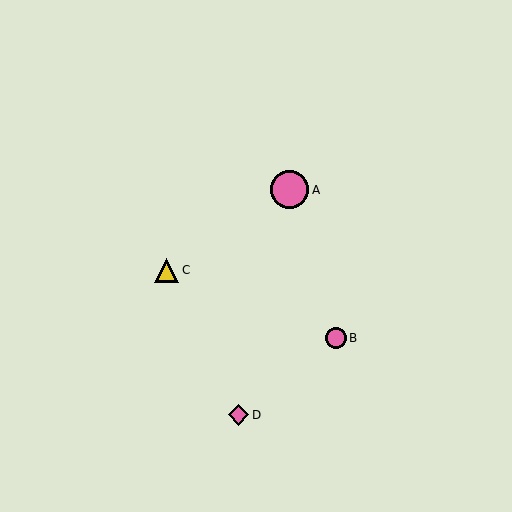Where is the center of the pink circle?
The center of the pink circle is at (290, 190).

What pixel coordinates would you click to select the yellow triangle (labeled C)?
Click at (167, 270) to select the yellow triangle C.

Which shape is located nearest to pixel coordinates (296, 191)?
The pink circle (labeled A) at (290, 190) is nearest to that location.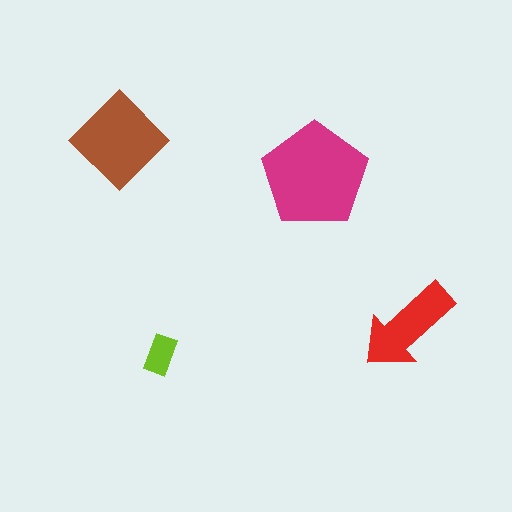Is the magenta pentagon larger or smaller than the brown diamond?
Larger.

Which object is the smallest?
The lime rectangle.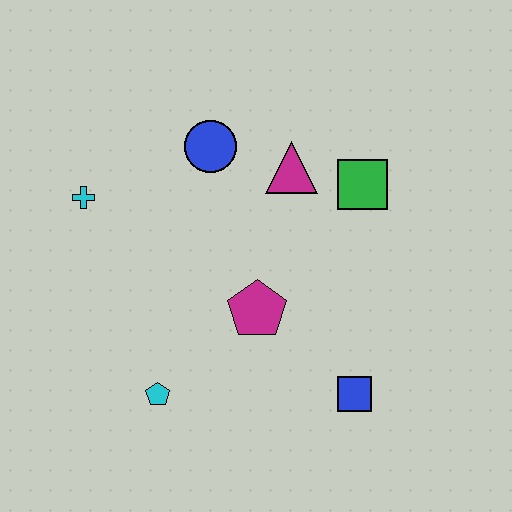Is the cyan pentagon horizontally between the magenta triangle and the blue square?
No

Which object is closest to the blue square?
The magenta pentagon is closest to the blue square.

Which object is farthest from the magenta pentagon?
The cyan cross is farthest from the magenta pentagon.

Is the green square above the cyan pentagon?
Yes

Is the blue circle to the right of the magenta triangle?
No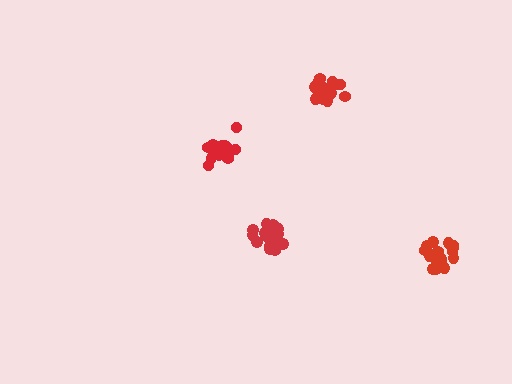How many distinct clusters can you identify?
There are 4 distinct clusters.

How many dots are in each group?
Group 1: 19 dots, Group 2: 17 dots, Group 3: 18 dots, Group 4: 16 dots (70 total).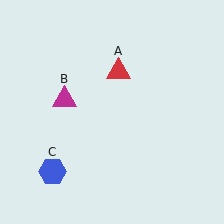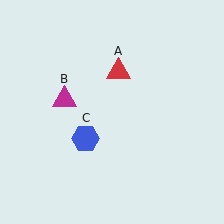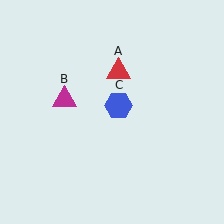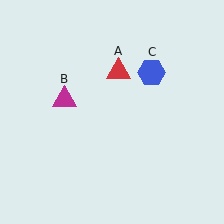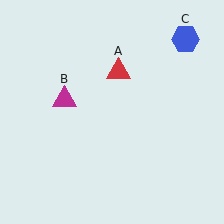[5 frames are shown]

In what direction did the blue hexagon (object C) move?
The blue hexagon (object C) moved up and to the right.